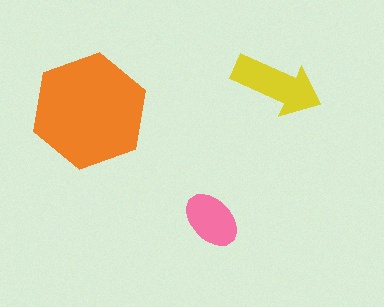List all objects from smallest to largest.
The pink ellipse, the yellow arrow, the orange hexagon.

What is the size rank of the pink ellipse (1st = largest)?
3rd.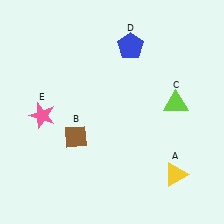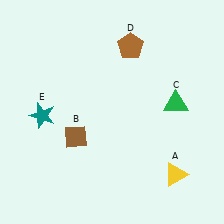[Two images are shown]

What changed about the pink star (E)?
In Image 1, E is pink. In Image 2, it changed to teal.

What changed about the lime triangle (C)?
In Image 1, C is lime. In Image 2, it changed to green.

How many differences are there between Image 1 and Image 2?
There are 3 differences between the two images.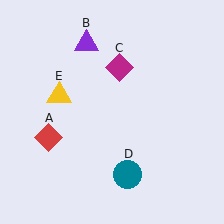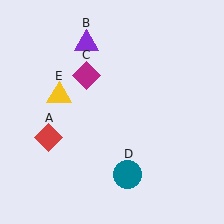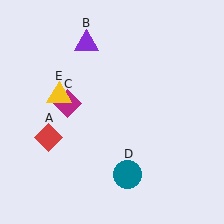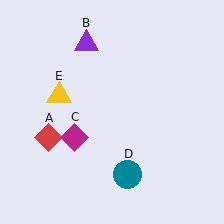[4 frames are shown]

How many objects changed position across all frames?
1 object changed position: magenta diamond (object C).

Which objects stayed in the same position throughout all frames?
Red diamond (object A) and purple triangle (object B) and teal circle (object D) and yellow triangle (object E) remained stationary.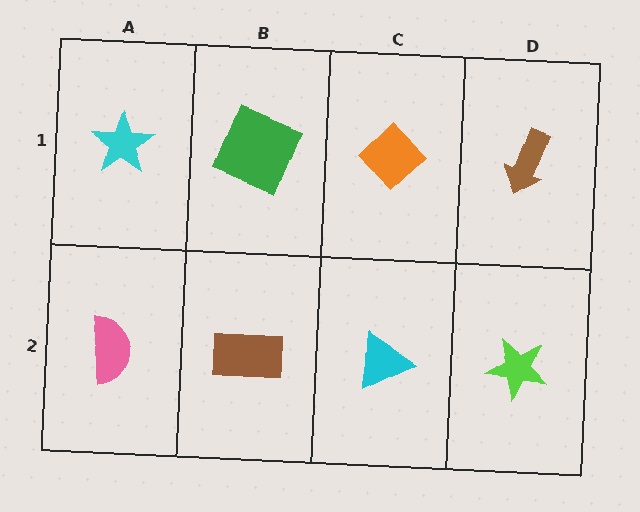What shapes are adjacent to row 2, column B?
A green square (row 1, column B), a pink semicircle (row 2, column A), a cyan triangle (row 2, column C).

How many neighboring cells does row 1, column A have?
2.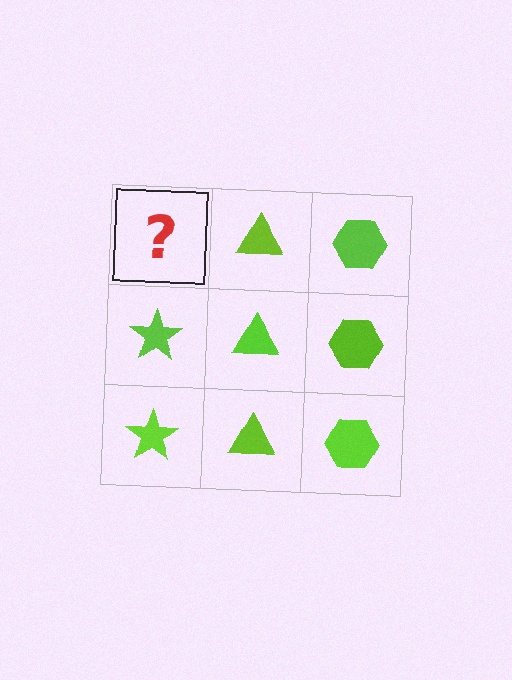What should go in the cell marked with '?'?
The missing cell should contain a lime star.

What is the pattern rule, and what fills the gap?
The rule is that each column has a consistent shape. The gap should be filled with a lime star.